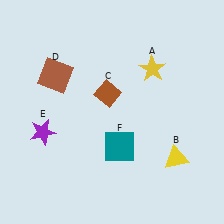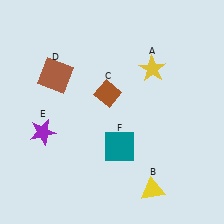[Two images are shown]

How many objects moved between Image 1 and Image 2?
1 object moved between the two images.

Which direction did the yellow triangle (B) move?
The yellow triangle (B) moved down.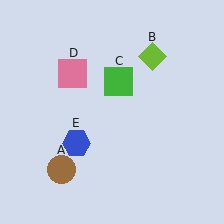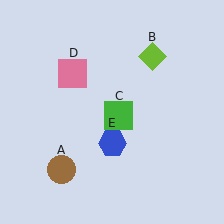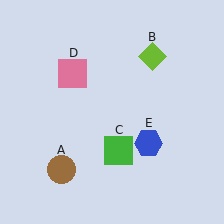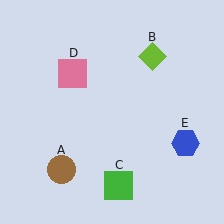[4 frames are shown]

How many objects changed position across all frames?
2 objects changed position: green square (object C), blue hexagon (object E).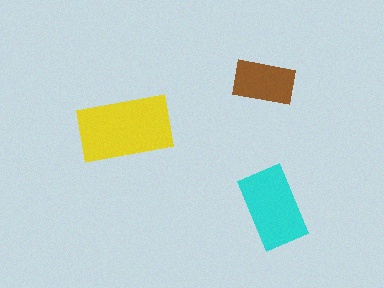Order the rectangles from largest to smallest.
the yellow one, the cyan one, the brown one.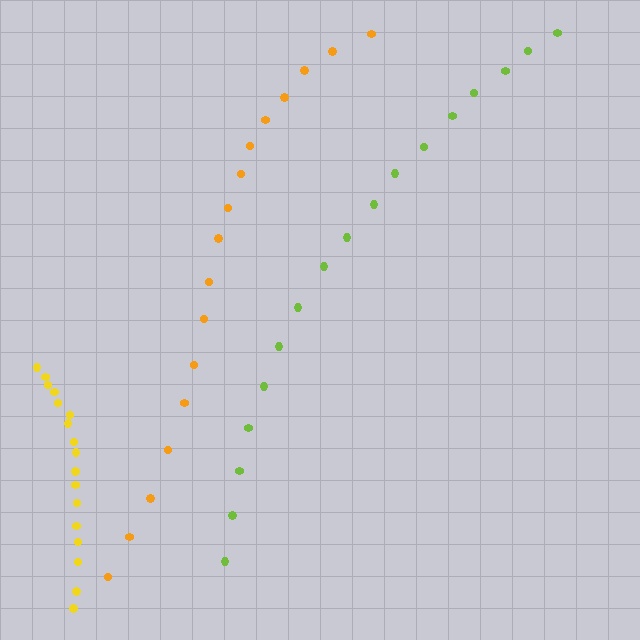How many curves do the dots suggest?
There are 3 distinct paths.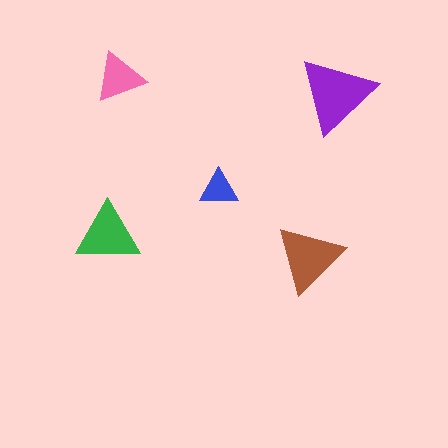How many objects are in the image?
There are 5 objects in the image.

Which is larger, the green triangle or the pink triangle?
The green one.